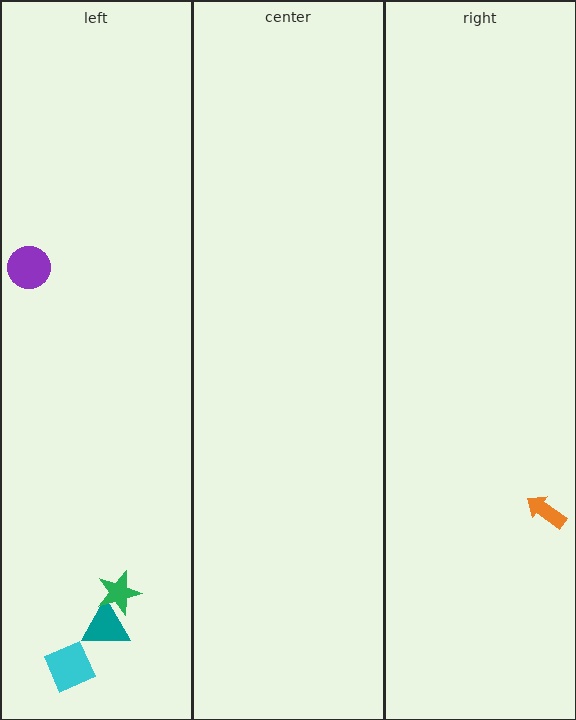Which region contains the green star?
The left region.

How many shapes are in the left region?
4.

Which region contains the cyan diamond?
The left region.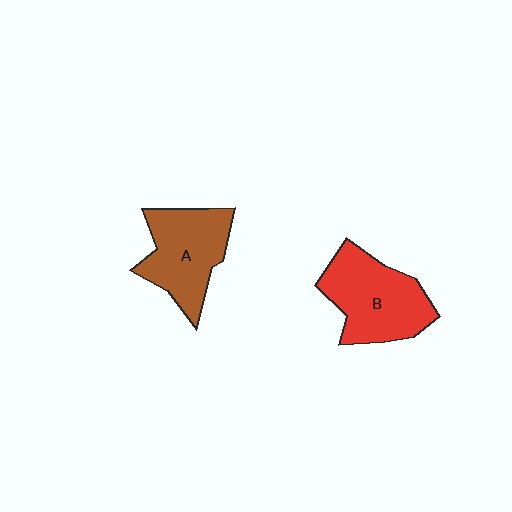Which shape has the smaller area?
Shape A (brown).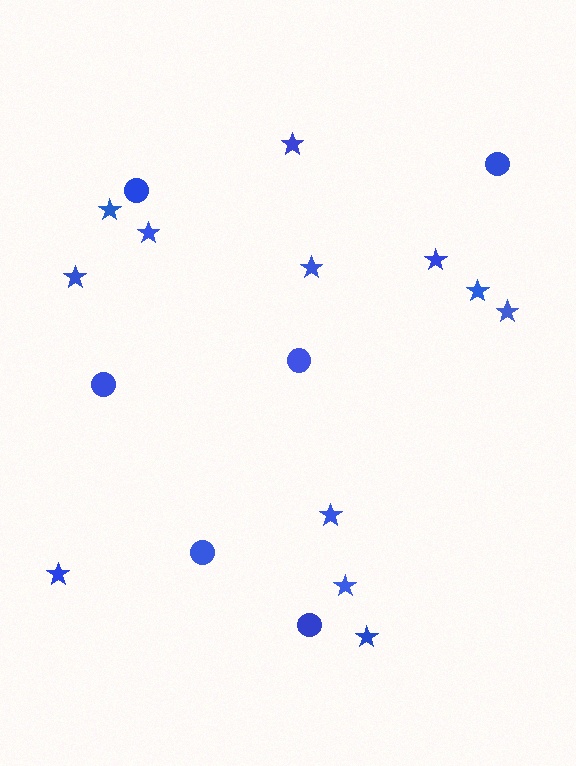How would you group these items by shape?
There are 2 groups: one group of circles (6) and one group of stars (12).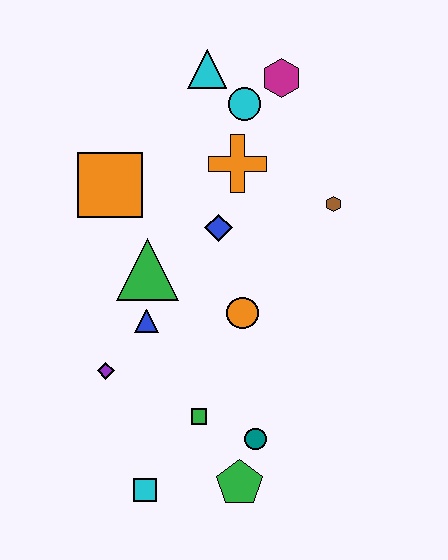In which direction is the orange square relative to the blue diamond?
The orange square is to the left of the blue diamond.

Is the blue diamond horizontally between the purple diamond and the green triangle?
No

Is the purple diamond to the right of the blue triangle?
No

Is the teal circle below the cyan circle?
Yes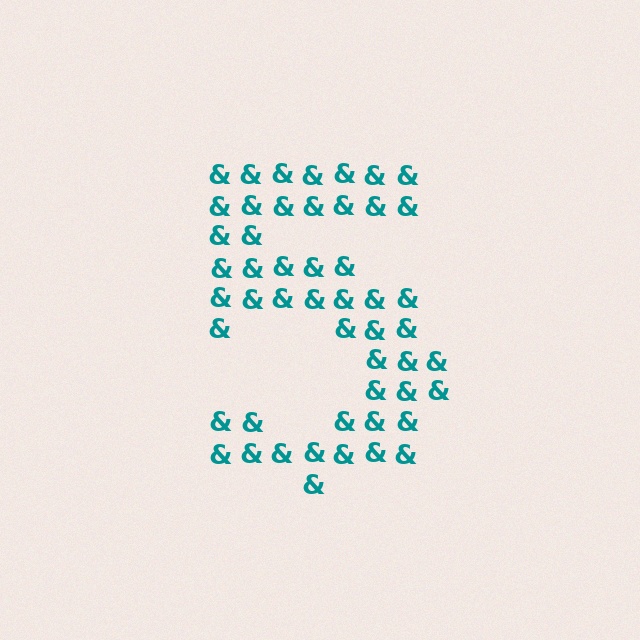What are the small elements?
The small elements are ampersands.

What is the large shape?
The large shape is the digit 5.